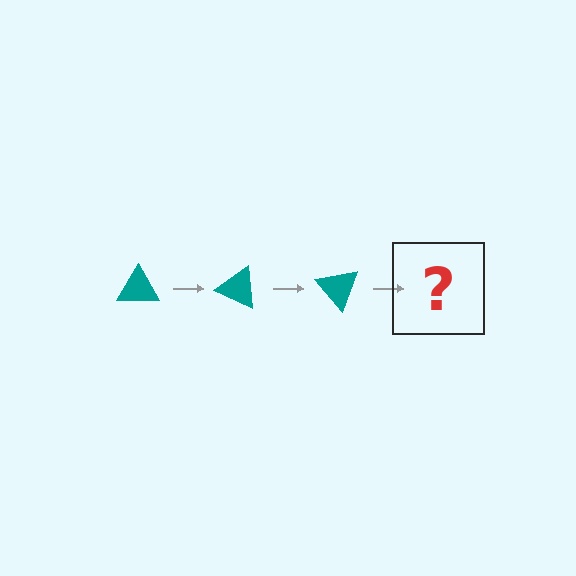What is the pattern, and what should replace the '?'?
The pattern is that the triangle rotates 25 degrees each step. The '?' should be a teal triangle rotated 75 degrees.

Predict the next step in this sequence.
The next step is a teal triangle rotated 75 degrees.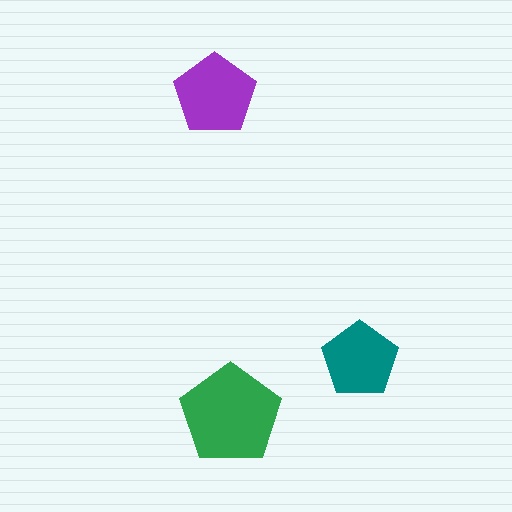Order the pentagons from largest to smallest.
the green one, the purple one, the teal one.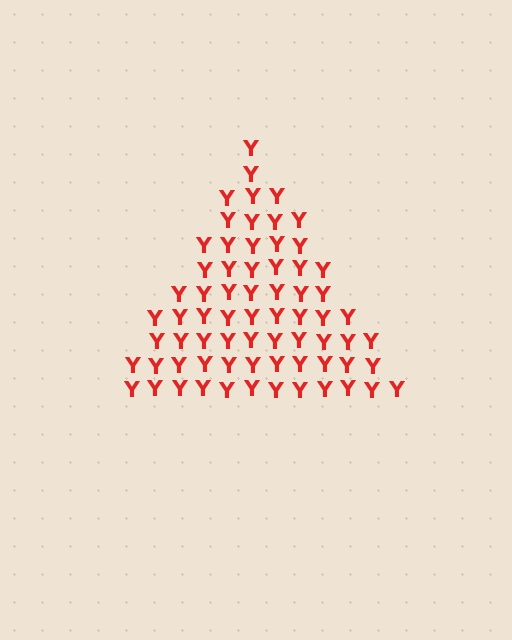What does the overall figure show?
The overall figure shows a triangle.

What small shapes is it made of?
It is made of small letter Y's.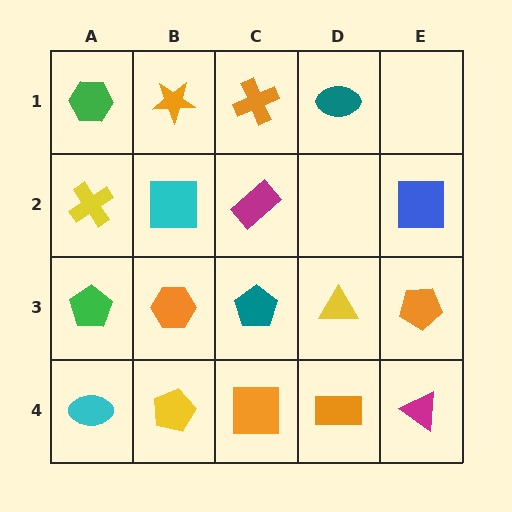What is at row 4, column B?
A yellow pentagon.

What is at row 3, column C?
A teal pentagon.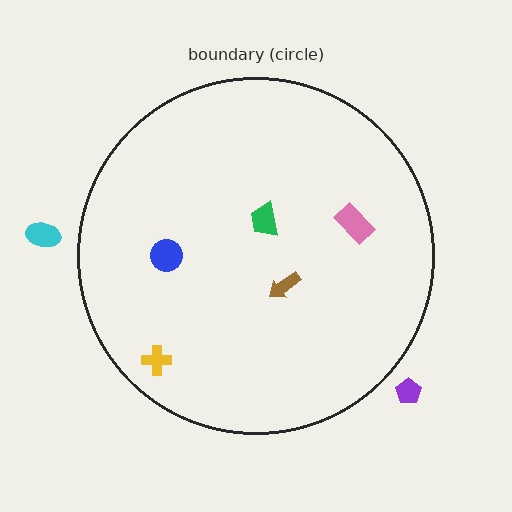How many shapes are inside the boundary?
5 inside, 2 outside.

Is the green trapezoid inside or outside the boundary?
Inside.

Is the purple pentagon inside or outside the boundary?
Outside.